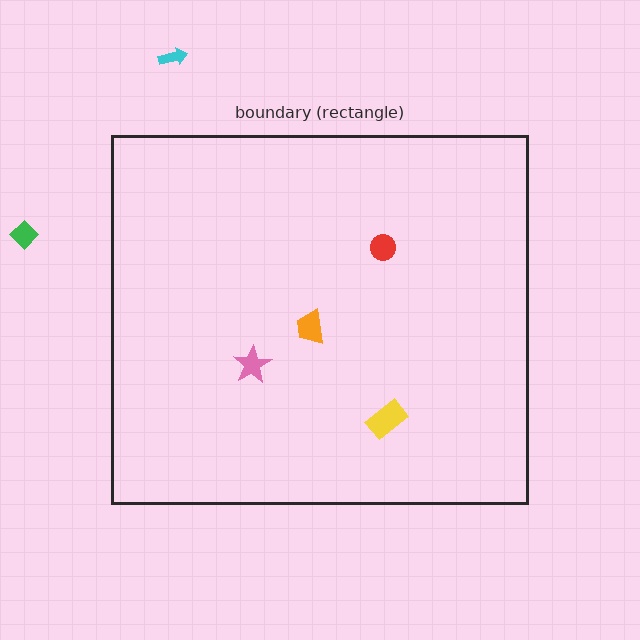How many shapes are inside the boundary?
4 inside, 2 outside.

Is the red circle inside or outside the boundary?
Inside.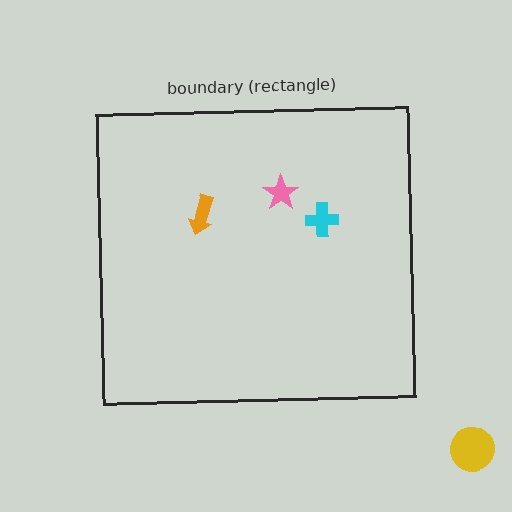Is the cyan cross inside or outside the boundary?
Inside.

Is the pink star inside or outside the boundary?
Inside.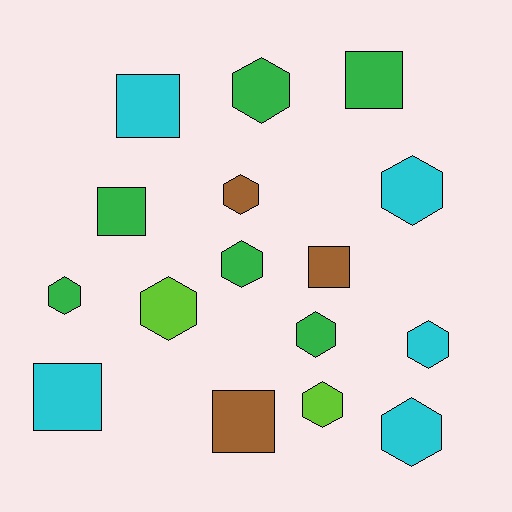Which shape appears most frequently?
Hexagon, with 10 objects.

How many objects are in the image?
There are 16 objects.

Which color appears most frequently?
Green, with 6 objects.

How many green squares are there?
There are 2 green squares.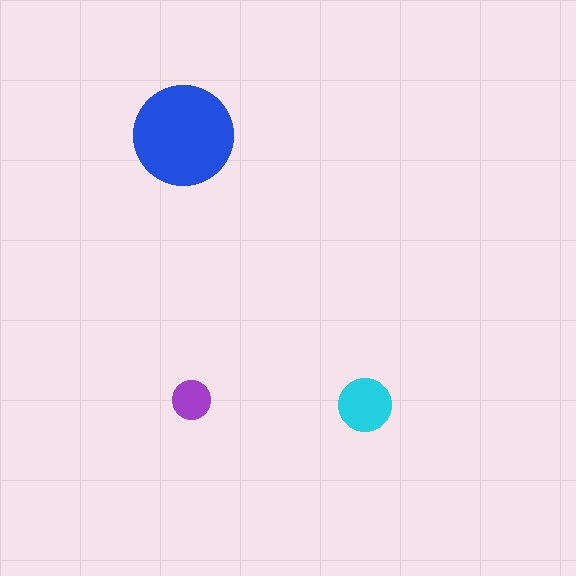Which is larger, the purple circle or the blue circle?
The blue one.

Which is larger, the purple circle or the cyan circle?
The cyan one.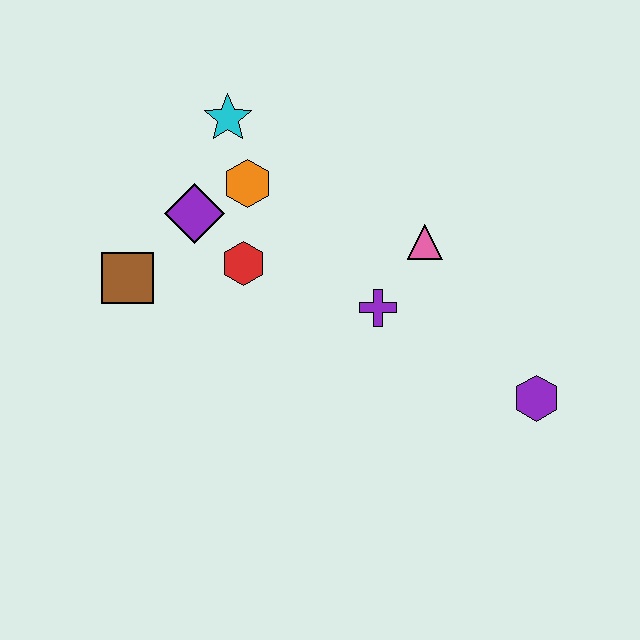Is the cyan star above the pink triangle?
Yes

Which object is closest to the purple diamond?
The orange hexagon is closest to the purple diamond.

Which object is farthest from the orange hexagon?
The purple hexagon is farthest from the orange hexagon.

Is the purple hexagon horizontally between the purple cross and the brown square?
No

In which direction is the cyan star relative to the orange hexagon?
The cyan star is above the orange hexagon.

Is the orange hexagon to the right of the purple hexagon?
No